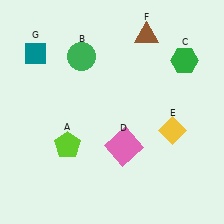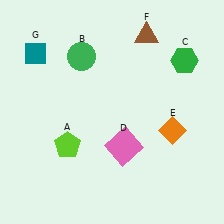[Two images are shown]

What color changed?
The diamond (E) changed from yellow in Image 1 to orange in Image 2.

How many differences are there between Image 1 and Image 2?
There is 1 difference between the two images.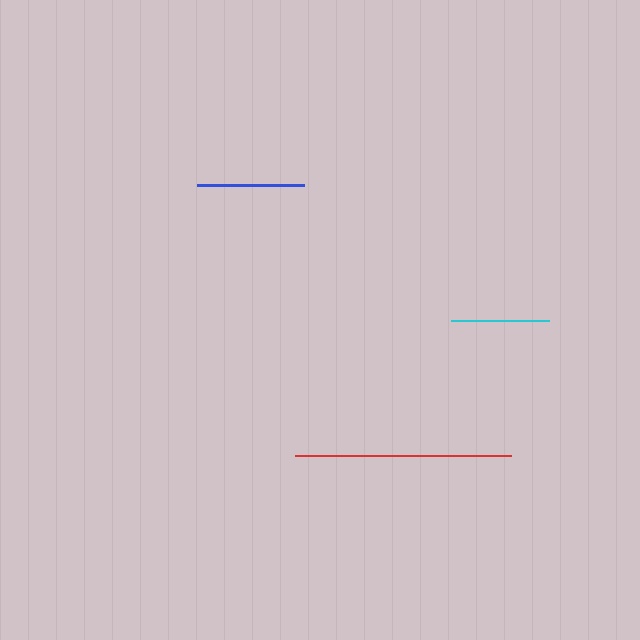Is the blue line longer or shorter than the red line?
The red line is longer than the blue line.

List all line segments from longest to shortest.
From longest to shortest: red, blue, cyan.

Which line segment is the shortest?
The cyan line is the shortest at approximately 98 pixels.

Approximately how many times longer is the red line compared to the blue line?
The red line is approximately 2.0 times the length of the blue line.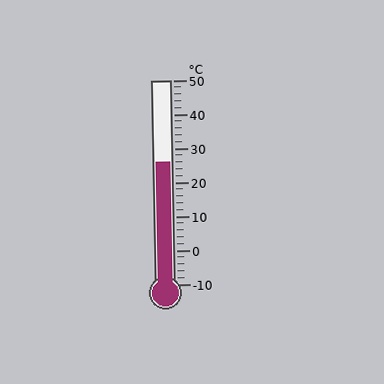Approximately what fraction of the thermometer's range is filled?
The thermometer is filled to approximately 60% of its range.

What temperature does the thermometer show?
The thermometer shows approximately 26°C.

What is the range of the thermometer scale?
The thermometer scale ranges from -10°C to 50°C.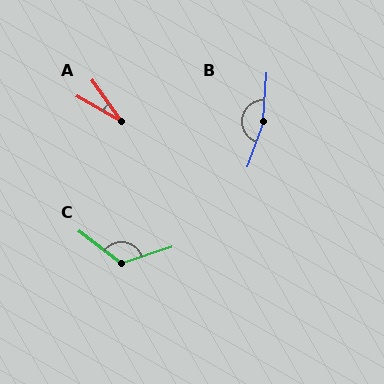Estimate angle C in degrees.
Approximately 124 degrees.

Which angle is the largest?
B, at approximately 164 degrees.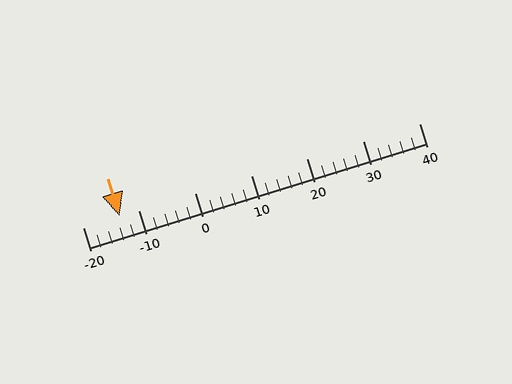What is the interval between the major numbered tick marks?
The major tick marks are spaced 10 units apart.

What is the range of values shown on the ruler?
The ruler shows values from -20 to 40.